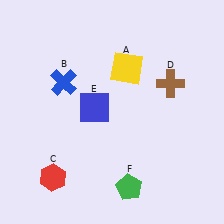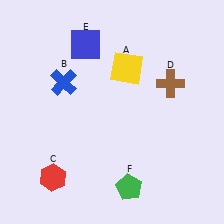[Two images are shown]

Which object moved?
The blue square (E) moved up.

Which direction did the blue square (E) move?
The blue square (E) moved up.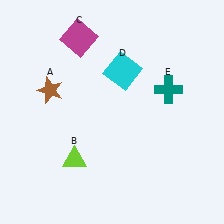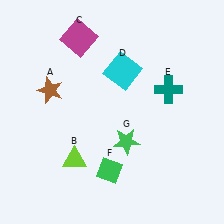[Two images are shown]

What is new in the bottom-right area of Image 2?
A green star (G) was added in the bottom-right area of Image 2.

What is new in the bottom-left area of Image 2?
A green diamond (F) was added in the bottom-left area of Image 2.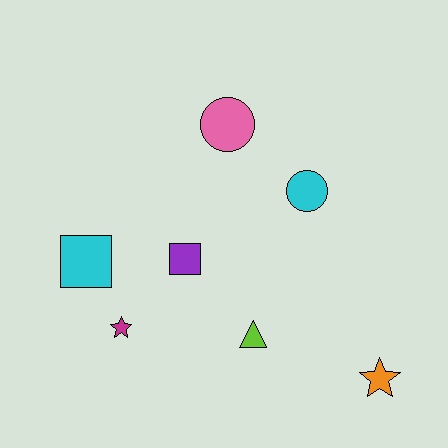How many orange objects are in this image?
There is 1 orange object.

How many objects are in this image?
There are 7 objects.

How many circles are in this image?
There are 2 circles.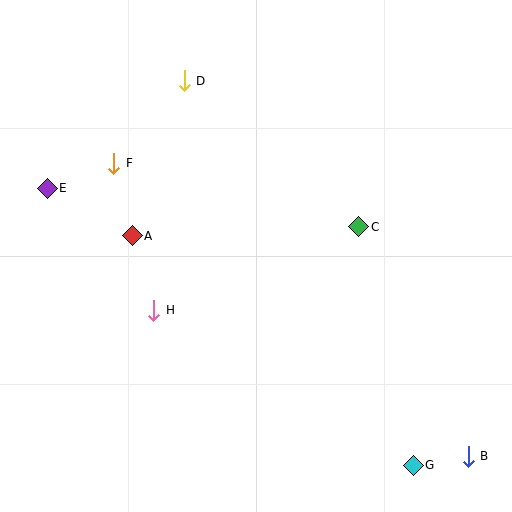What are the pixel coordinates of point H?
Point H is at (154, 310).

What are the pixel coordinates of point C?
Point C is at (359, 227).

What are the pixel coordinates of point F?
Point F is at (114, 163).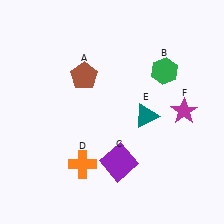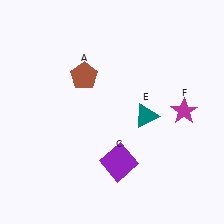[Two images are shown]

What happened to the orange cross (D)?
The orange cross (D) was removed in Image 2. It was in the bottom-left area of Image 1.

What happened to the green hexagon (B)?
The green hexagon (B) was removed in Image 2. It was in the top-right area of Image 1.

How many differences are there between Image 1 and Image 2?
There are 2 differences between the two images.